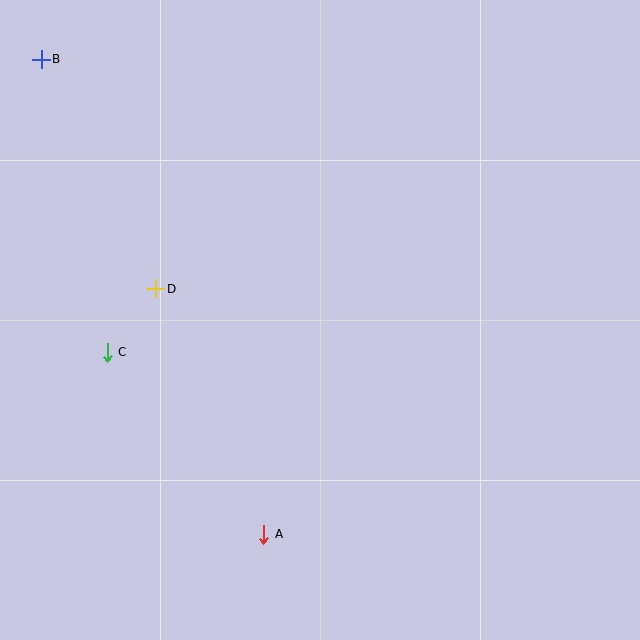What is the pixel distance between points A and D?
The distance between A and D is 268 pixels.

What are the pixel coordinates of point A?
Point A is at (264, 534).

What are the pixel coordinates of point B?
Point B is at (41, 59).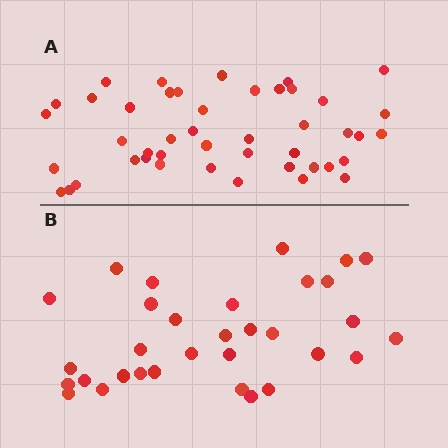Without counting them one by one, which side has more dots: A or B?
Region A (the top region) has more dots.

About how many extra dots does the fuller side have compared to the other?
Region A has approximately 15 more dots than region B.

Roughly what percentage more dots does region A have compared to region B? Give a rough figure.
About 40% more.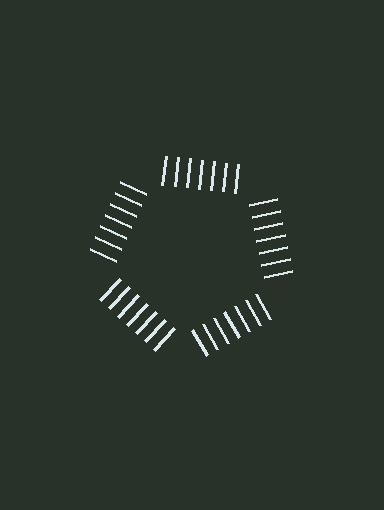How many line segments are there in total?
35 — 7 along each of the 5 edges.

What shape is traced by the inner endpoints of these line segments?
An illusory pentagon — the line segments terminate on its edges but no continuous stroke is drawn.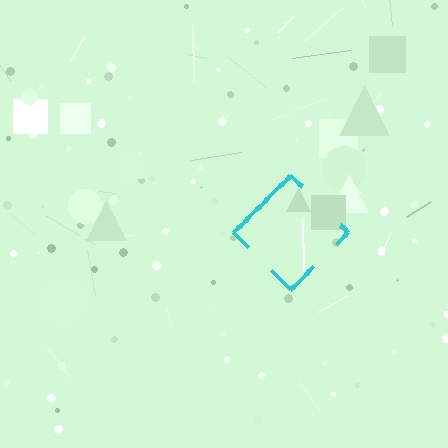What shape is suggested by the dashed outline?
The dashed outline suggests a diamond.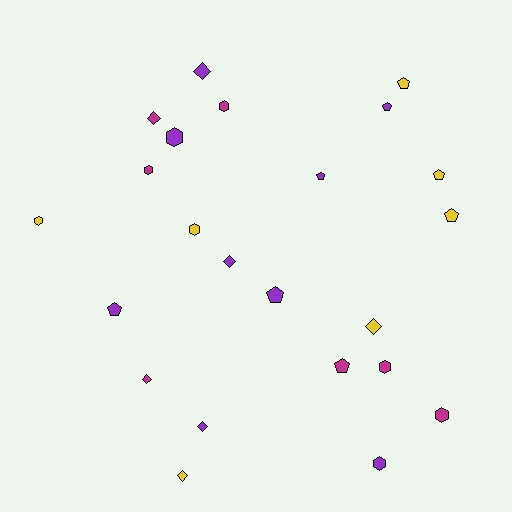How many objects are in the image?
There are 23 objects.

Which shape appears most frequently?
Hexagon, with 8 objects.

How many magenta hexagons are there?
There are 4 magenta hexagons.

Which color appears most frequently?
Purple, with 9 objects.